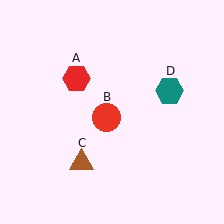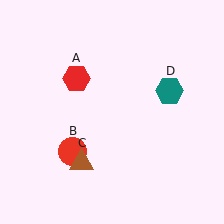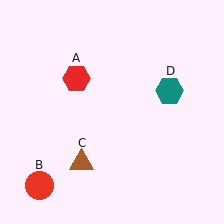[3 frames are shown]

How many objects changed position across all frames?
1 object changed position: red circle (object B).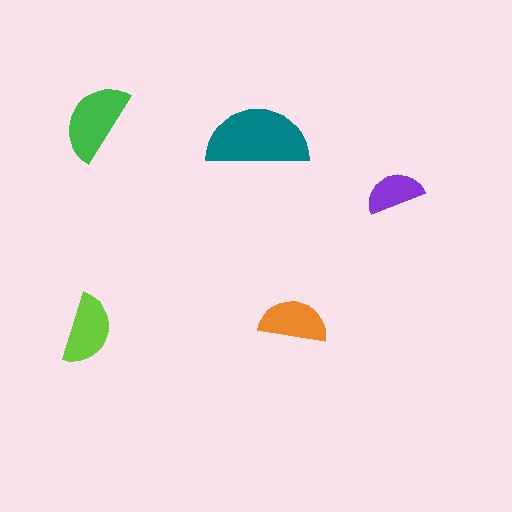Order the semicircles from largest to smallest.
the teal one, the green one, the lime one, the orange one, the purple one.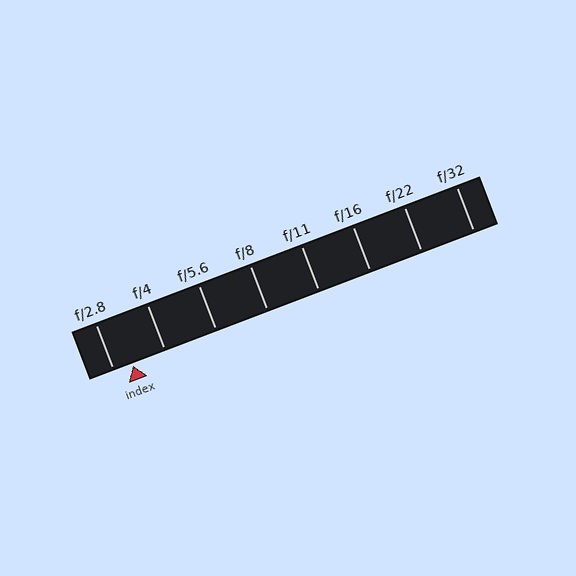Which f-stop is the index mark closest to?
The index mark is closest to f/2.8.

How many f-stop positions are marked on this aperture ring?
There are 8 f-stop positions marked.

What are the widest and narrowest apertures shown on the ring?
The widest aperture shown is f/2.8 and the narrowest is f/32.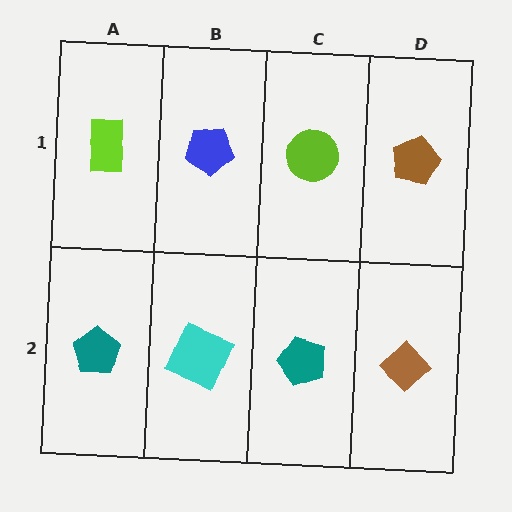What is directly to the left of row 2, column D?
A teal pentagon.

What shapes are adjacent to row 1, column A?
A teal pentagon (row 2, column A), a blue pentagon (row 1, column B).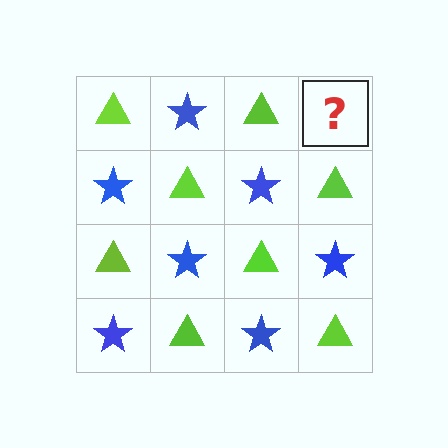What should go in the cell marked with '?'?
The missing cell should contain a blue star.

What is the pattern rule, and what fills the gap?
The rule is that it alternates lime triangle and blue star in a checkerboard pattern. The gap should be filled with a blue star.